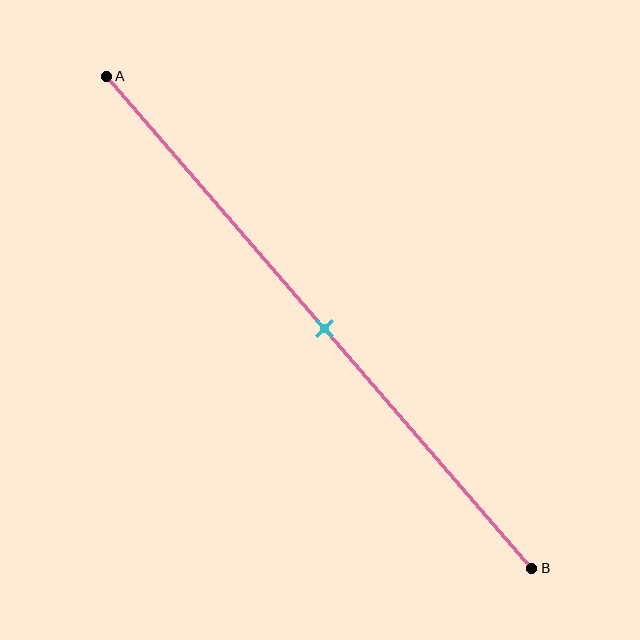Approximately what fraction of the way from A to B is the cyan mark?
The cyan mark is approximately 50% of the way from A to B.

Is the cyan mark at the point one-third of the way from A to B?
No, the mark is at about 50% from A, not at the 33% one-third point.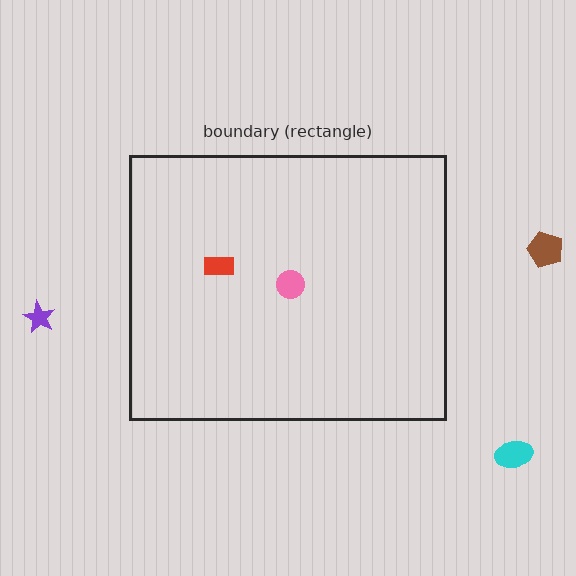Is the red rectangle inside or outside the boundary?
Inside.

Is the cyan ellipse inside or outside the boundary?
Outside.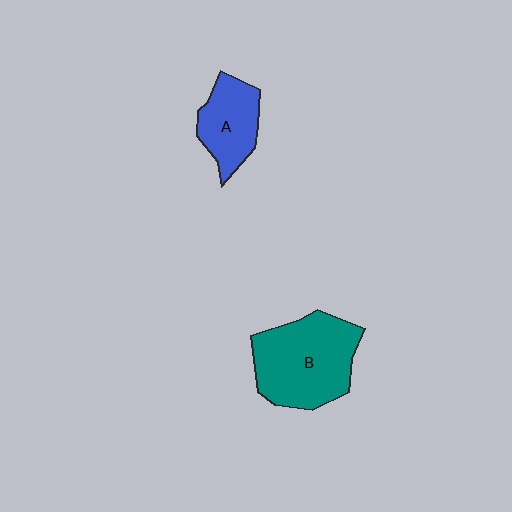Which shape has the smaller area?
Shape A (blue).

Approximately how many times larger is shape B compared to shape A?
Approximately 1.8 times.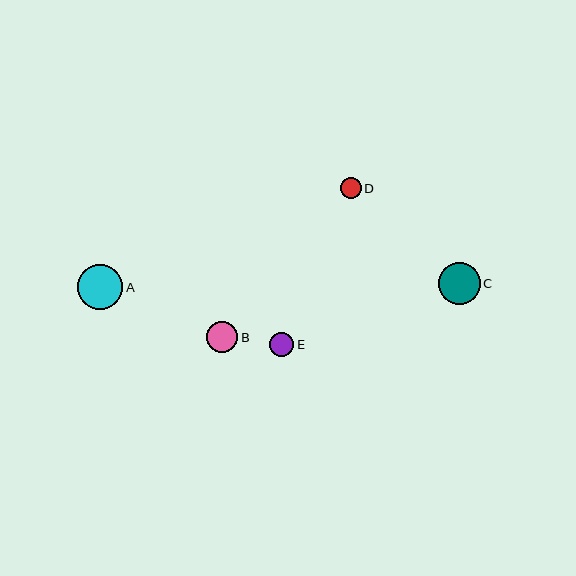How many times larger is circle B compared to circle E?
Circle B is approximately 1.3 times the size of circle E.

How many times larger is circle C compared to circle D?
Circle C is approximately 2.1 times the size of circle D.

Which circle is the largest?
Circle A is the largest with a size of approximately 46 pixels.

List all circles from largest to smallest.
From largest to smallest: A, C, B, E, D.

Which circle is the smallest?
Circle D is the smallest with a size of approximately 20 pixels.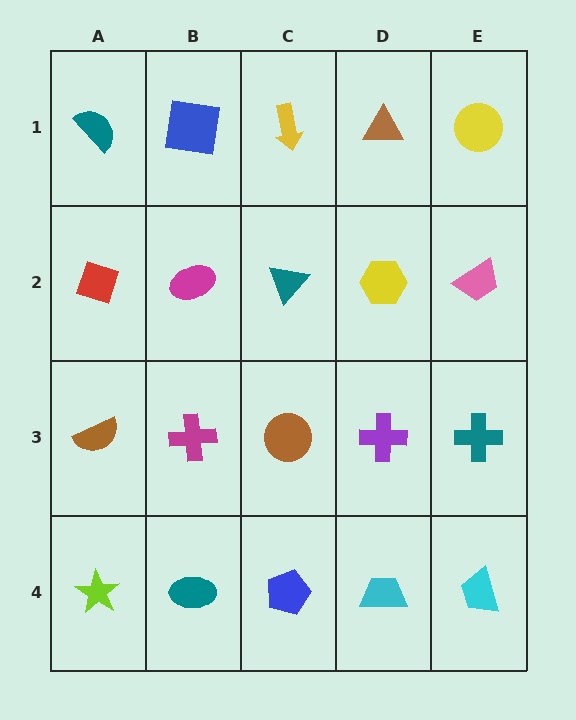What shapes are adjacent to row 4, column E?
A teal cross (row 3, column E), a cyan trapezoid (row 4, column D).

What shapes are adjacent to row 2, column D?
A brown triangle (row 1, column D), a purple cross (row 3, column D), a teal triangle (row 2, column C), a pink trapezoid (row 2, column E).